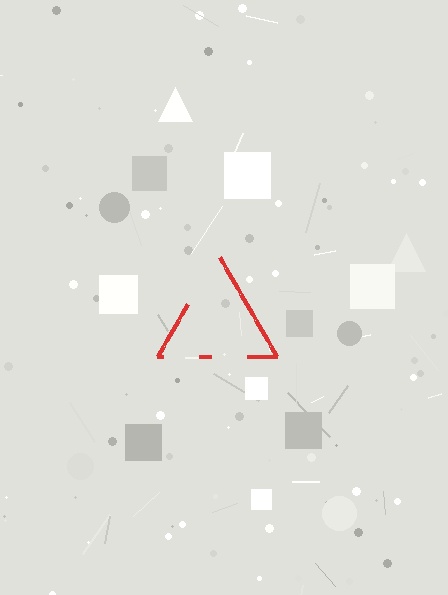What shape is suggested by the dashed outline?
The dashed outline suggests a triangle.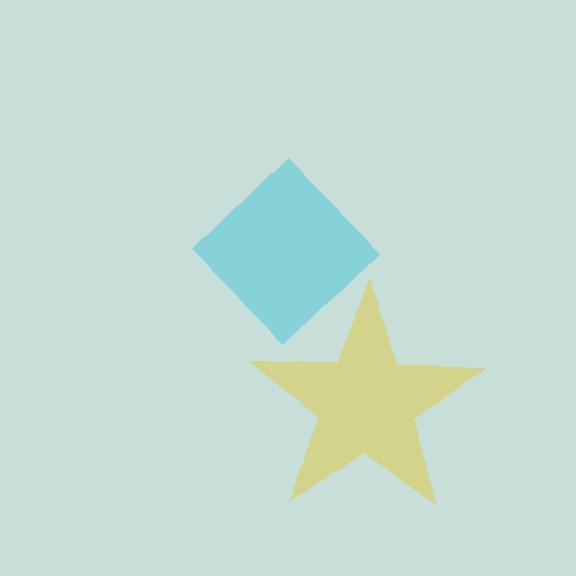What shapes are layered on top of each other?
The layered shapes are: a yellow star, a cyan diamond.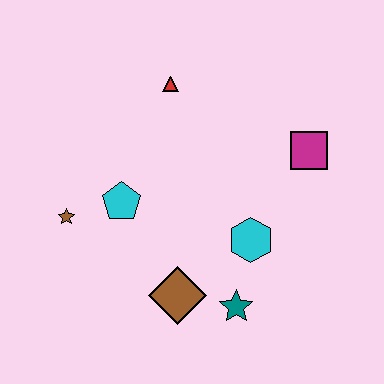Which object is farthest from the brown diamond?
The red triangle is farthest from the brown diamond.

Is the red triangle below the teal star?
No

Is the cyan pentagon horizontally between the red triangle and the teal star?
No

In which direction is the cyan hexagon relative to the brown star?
The cyan hexagon is to the right of the brown star.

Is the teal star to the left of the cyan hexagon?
Yes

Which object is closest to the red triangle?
The cyan pentagon is closest to the red triangle.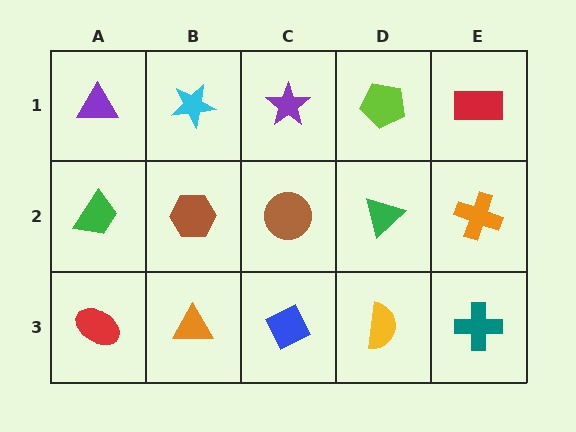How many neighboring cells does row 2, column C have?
4.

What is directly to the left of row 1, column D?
A purple star.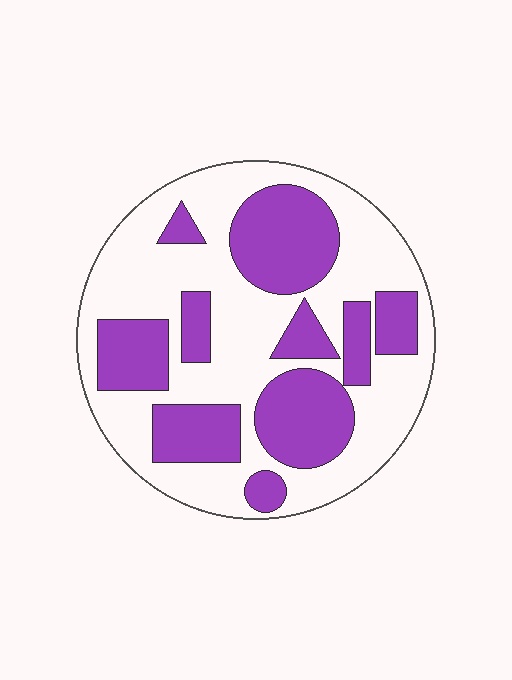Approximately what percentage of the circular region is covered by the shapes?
Approximately 40%.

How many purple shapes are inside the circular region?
10.